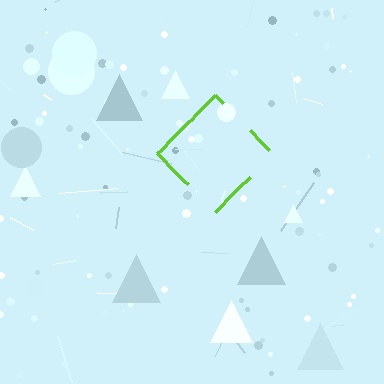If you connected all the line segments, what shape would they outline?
They would outline a diamond.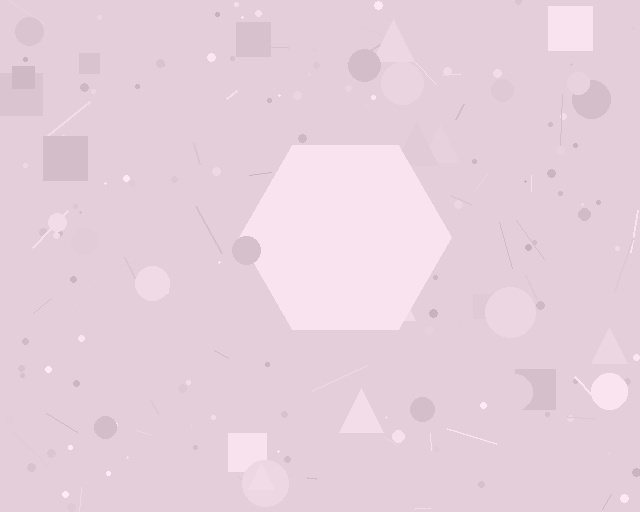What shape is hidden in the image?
A hexagon is hidden in the image.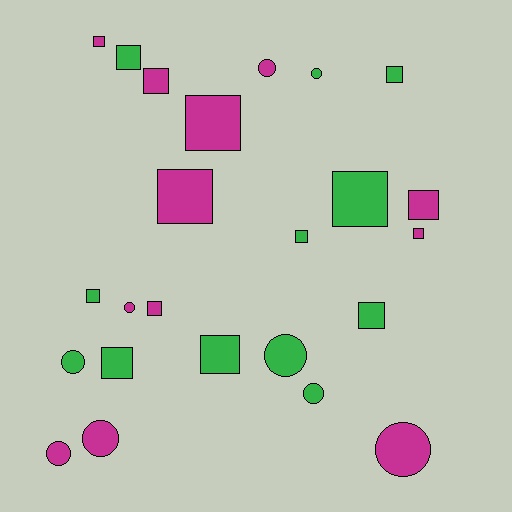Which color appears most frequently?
Green, with 12 objects.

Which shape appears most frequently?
Square, with 15 objects.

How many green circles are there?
There are 4 green circles.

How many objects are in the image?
There are 24 objects.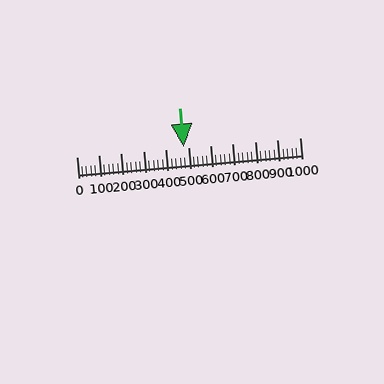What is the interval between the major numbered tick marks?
The major tick marks are spaced 100 units apart.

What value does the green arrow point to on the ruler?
The green arrow points to approximately 480.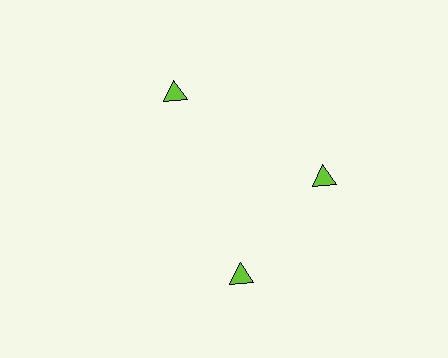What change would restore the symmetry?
The symmetry would be restored by rotating it back into even spacing with its neighbors so that all 3 triangles sit at equal angles and equal distance from the center.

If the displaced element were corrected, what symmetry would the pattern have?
It would have 3-fold rotational symmetry — the pattern would map onto itself every 120 degrees.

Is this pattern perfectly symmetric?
No. The 3 lime triangles are arranged in a ring, but one element near the 7 o'clock position is rotated out of alignment along the ring, breaking the 3-fold rotational symmetry.